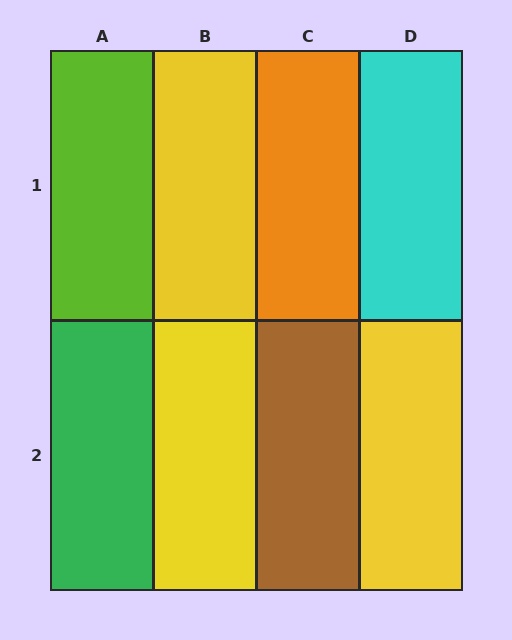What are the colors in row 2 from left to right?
Green, yellow, brown, yellow.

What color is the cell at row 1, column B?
Yellow.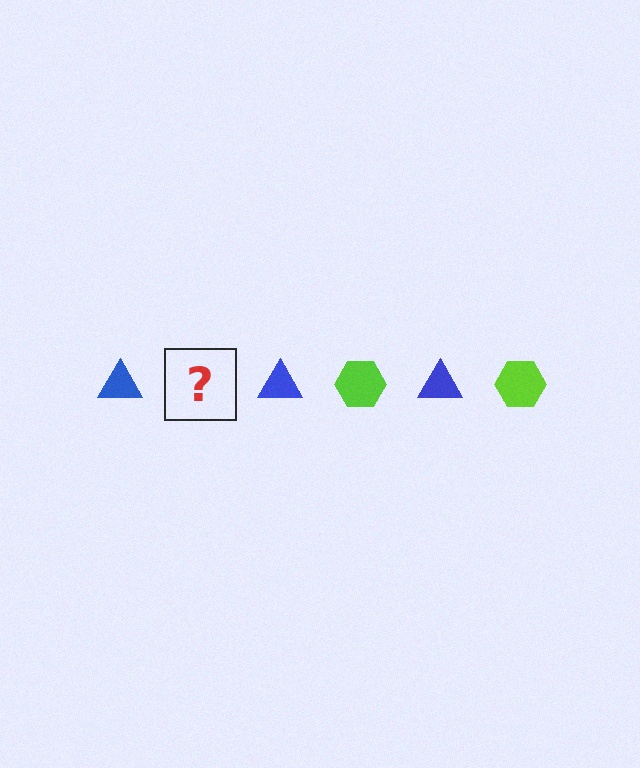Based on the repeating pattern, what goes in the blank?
The blank should be a lime hexagon.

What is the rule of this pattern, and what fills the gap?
The rule is that the pattern alternates between blue triangle and lime hexagon. The gap should be filled with a lime hexagon.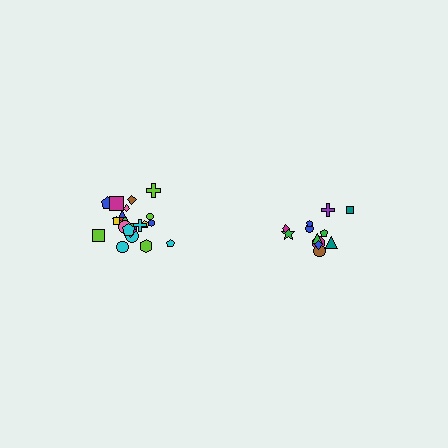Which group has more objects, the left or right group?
The left group.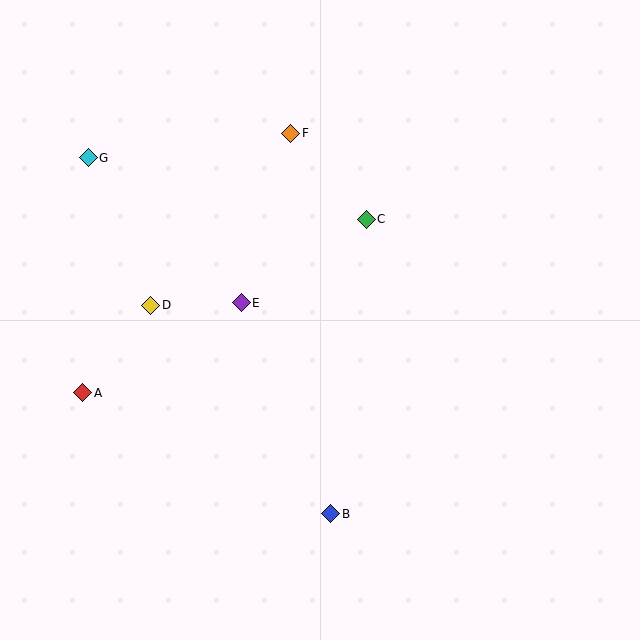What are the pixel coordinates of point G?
Point G is at (88, 158).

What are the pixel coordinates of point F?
Point F is at (291, 133).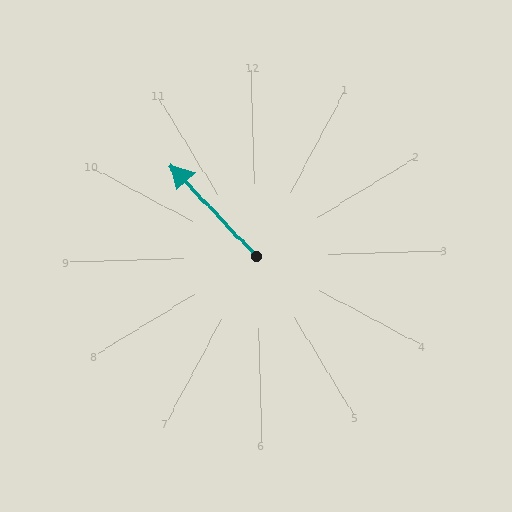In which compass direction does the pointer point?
Northwest.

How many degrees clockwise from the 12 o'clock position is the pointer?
Approximately 318 degrees.